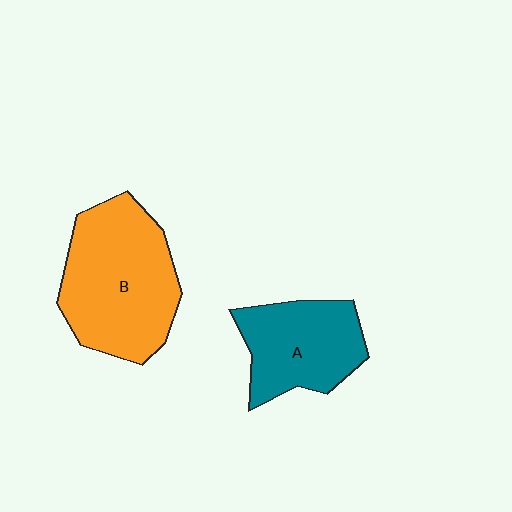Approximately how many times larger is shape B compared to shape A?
Approximately 1.5 times.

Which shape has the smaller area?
Shape A (teal).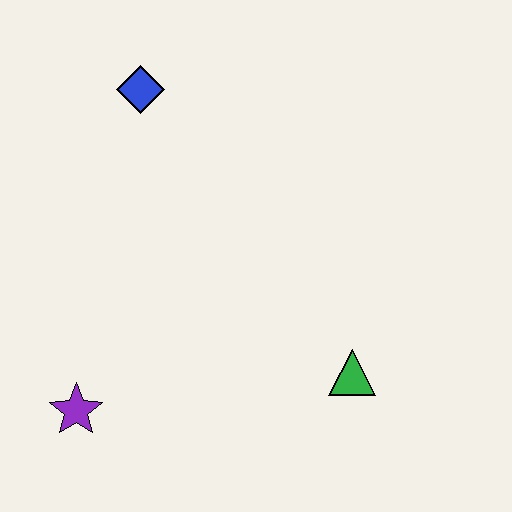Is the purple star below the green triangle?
Yes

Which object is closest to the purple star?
The green triangle is closest to the purple star.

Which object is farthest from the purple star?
The blue diamond is farthest from the purple star.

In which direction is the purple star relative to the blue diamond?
The purple star is below the blue diamond.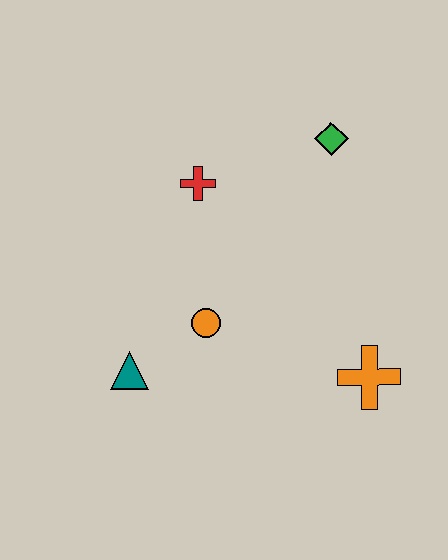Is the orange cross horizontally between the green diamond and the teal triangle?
No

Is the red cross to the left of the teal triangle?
No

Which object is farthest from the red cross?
The orange cross is farthest from the red cross.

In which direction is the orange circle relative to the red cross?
The orange circle is below the red cross.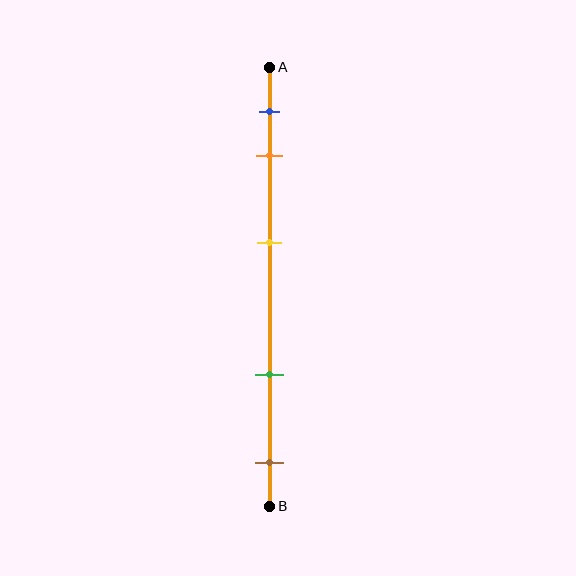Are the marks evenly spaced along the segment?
No, the marks are not evenly spaced.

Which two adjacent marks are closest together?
The blue and orange marks are the closest adjacent pair.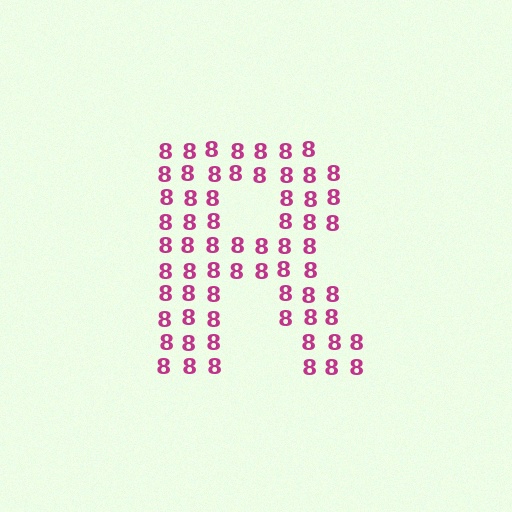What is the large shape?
The large shape is the letter R.